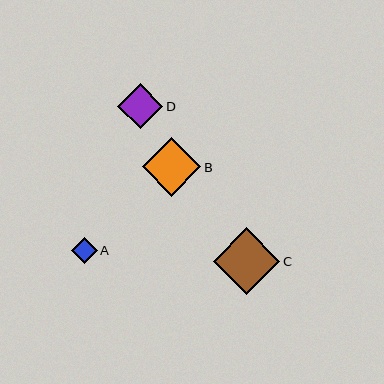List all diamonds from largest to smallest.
From largest to smallest: C, B, D, A.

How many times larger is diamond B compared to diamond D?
Diamond B is approximately 1.3 times the size of diamond D.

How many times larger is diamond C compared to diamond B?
Diamond C is approximately 1.1 times the size of diamond B.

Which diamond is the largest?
Diamond C is the largest with a size of approximately 66 pixels.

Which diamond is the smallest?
Diamond A is the smallest with a size of approximately 26 pixels.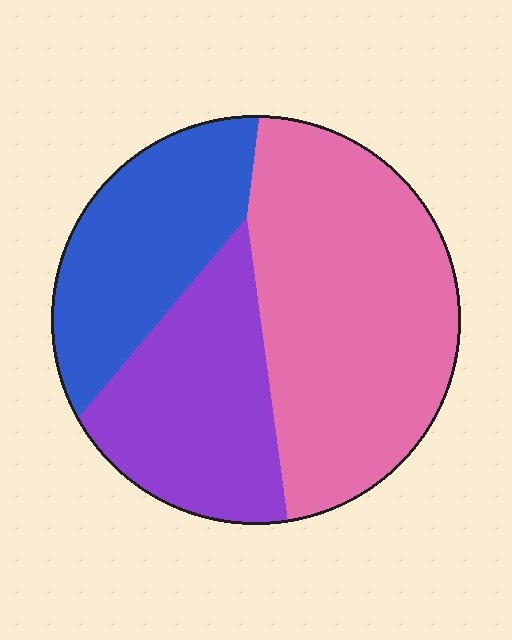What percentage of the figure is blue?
Blue takes up about one quarter (1/4) of the figure.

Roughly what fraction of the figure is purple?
Purple takes up about one quarter (1/4) of the figure.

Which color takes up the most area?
Pink, at roughly 50%.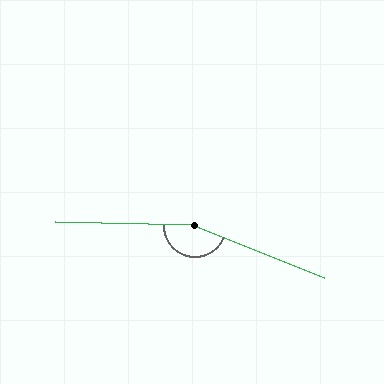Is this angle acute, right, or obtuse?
It is obtuse.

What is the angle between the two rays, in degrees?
Approximately 160 degrees.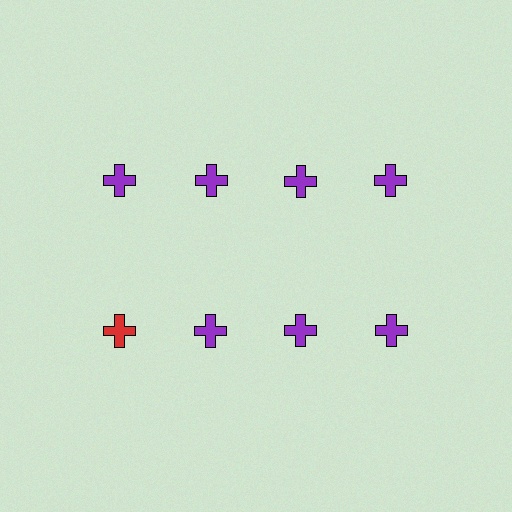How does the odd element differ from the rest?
It has a different color: red instead of purple.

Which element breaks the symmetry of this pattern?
The red cross in the second row, leftmost column breaks the symmetry. All other shapes are purple crosses.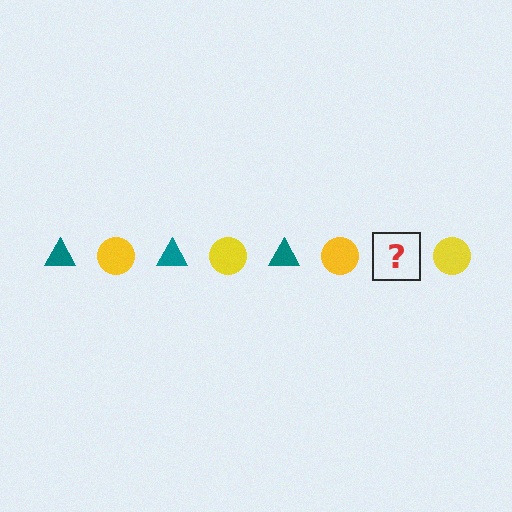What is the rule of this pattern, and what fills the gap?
The rule is that the pattern alternates between teal triangle and yellow circle. The gap should be filled with a teal triangle.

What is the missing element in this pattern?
The missing element is a teal triangle.